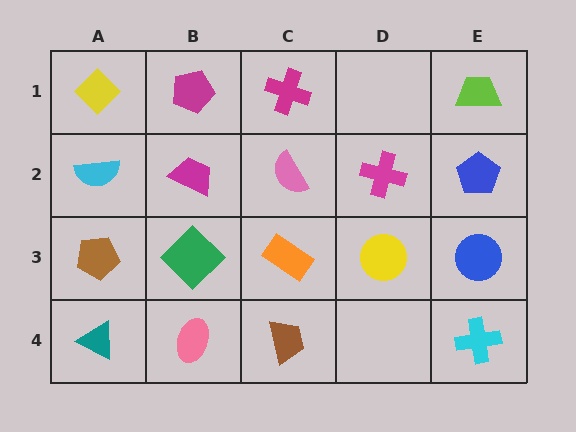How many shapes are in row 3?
5 shapes.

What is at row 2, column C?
A pink semicircle.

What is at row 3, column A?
A brown pentagon.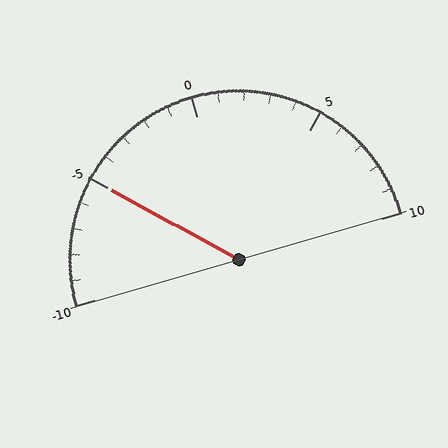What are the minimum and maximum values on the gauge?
The gauge ranges from -10 to 10.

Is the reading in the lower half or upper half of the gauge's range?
The reading is in the lower half of the range (-10 to 10).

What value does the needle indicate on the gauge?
The needle indicates approximately -5.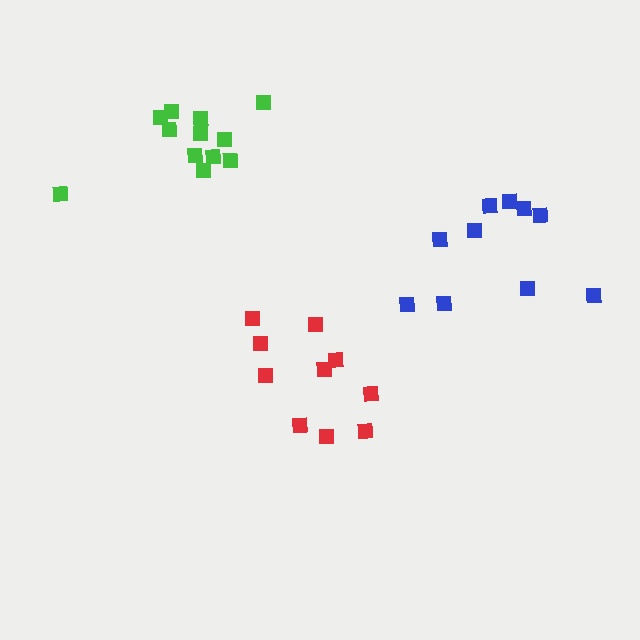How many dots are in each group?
Group 1: 10 dots, Group 2: 12 dots, Group 3: 10 dots (32 total).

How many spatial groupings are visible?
There are 3 spatial groupings.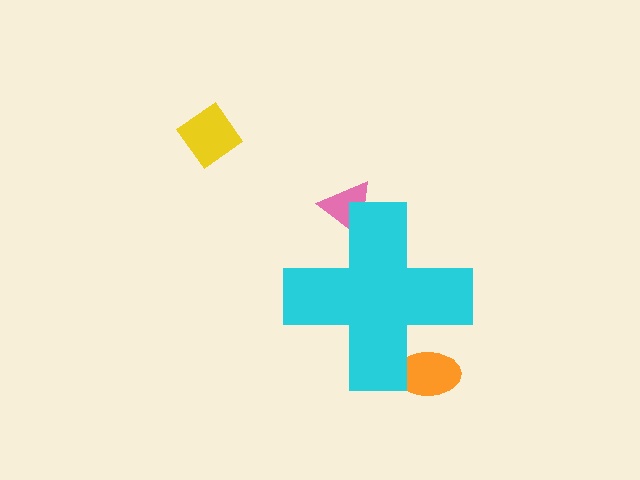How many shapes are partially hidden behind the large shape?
2 shapes are partially hidden.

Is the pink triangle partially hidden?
Yes, the pink triangle is partially hidden behind the cyan cross.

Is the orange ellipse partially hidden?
Yes, the orange ellipse is partially hidden behind the cyan cross.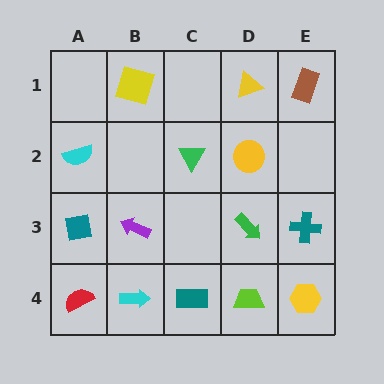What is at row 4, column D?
A lime trapezoid.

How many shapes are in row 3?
4 shapes.